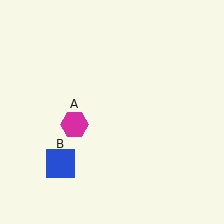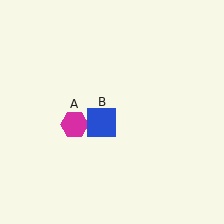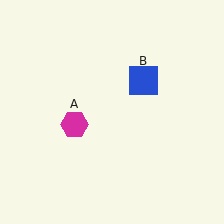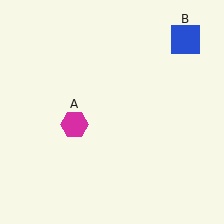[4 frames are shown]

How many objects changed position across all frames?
1 object changed position: blue square (object B).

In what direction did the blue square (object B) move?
The blue square (object B) moved up and to the right.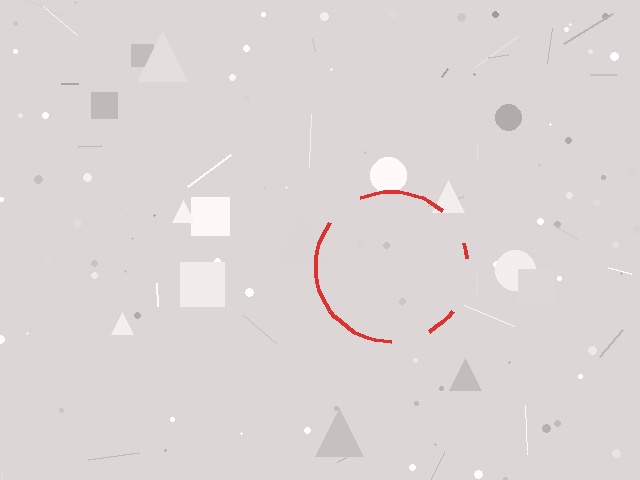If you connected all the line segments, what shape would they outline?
They would outline a circle.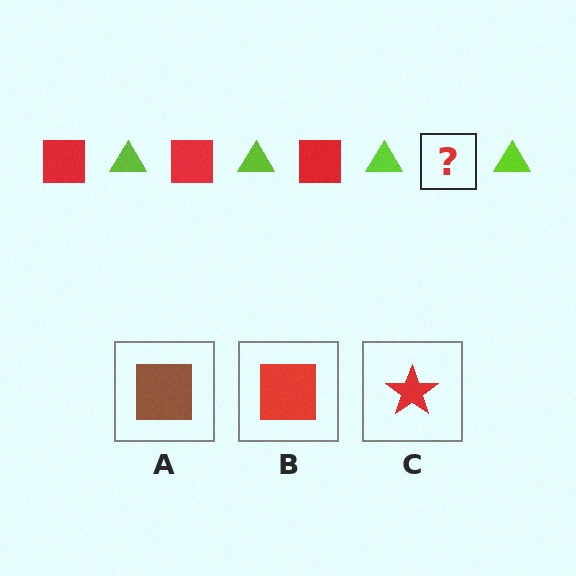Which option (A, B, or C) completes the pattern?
B.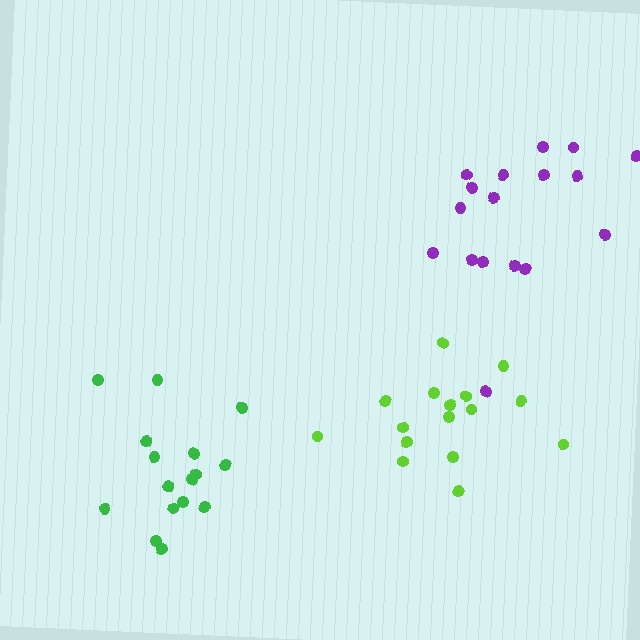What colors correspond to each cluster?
The clusters are colored: lime, purple, green.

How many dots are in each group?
Group 1: 16 dots, Group 2: 17 dots, Group 3: 16 dots (49 total).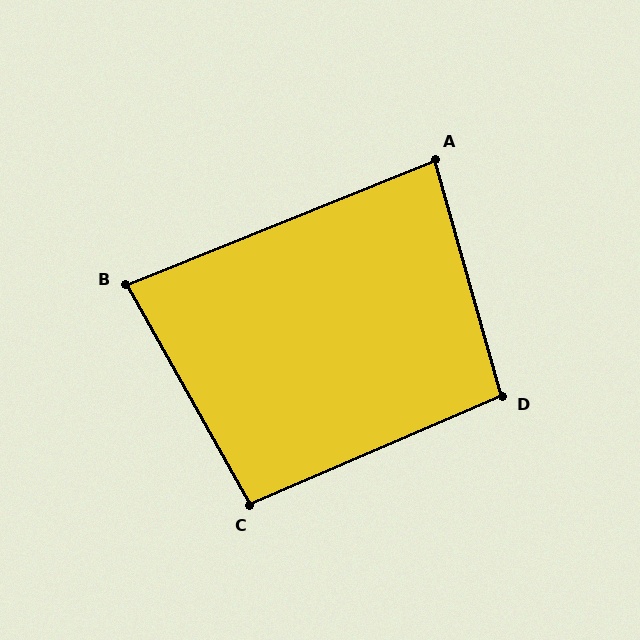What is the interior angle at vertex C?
Approximately 96 degrees (obtuse).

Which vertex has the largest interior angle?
D, at approximately 97 degrees.